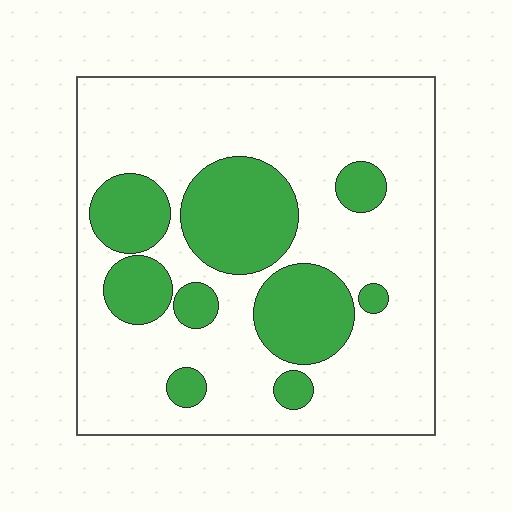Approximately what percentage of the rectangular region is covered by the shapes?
Approximately 25%.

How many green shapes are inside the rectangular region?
9.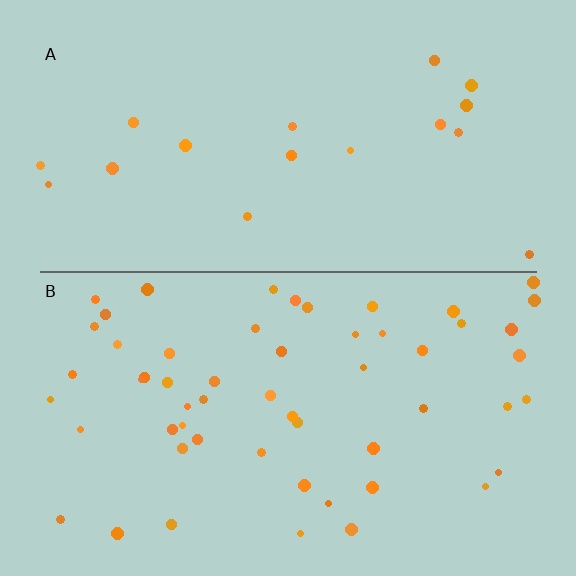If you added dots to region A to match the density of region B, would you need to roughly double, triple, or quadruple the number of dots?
Approximately triple.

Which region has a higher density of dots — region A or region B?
B (the bottom).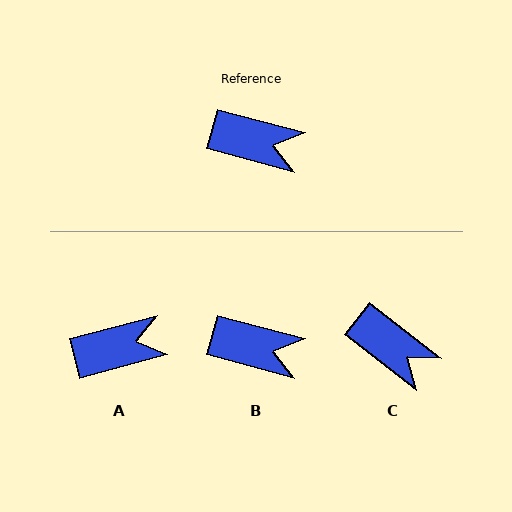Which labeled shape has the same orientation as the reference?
B.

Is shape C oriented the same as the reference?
No, it is off by about 23 degrees.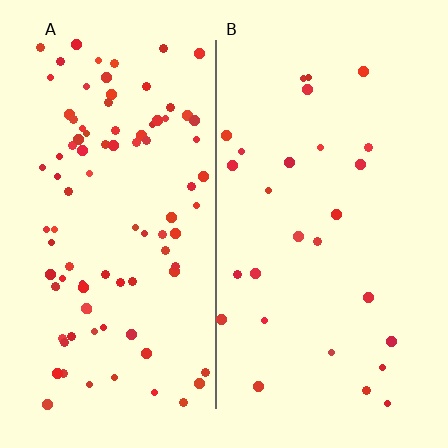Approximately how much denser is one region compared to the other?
Approximately 3.4× — region A over region B.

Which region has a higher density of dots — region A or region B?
A (the left).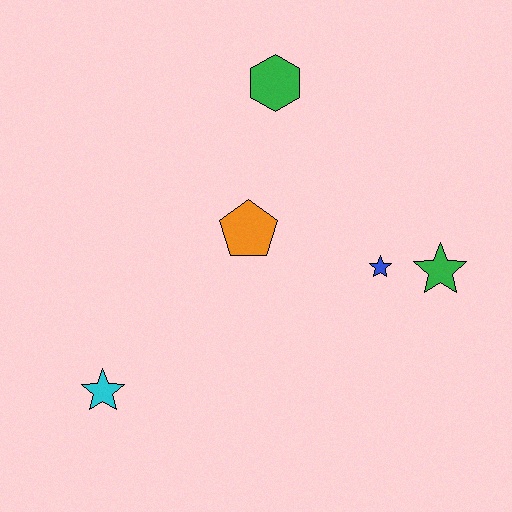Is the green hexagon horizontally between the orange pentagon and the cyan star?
No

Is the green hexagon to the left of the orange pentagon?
No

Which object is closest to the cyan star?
The orange pentagon is closest to the cyan star.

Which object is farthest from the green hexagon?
The cyan star is farthest from the green hexagon.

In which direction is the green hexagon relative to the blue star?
The green hexagon is above the blue star.